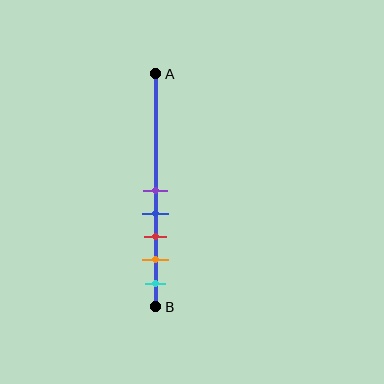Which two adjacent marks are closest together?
The purple and blue marks are the closest adjacent pair.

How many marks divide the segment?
There are 5 marks dividing the segment.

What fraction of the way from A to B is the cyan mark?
The cyan mark is approximately 90% (0.9) of the way from A to B.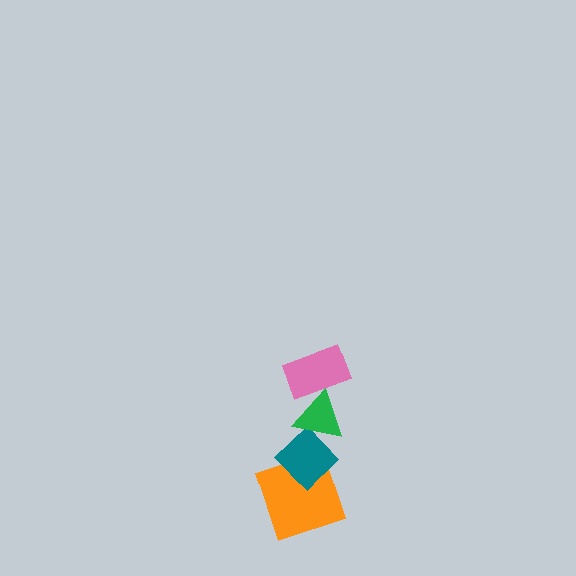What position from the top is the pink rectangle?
The pink rectangle is 1st from the top.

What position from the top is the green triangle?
The green triangle is 2nd from the top.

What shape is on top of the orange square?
The teal diamond is on top of the orange square.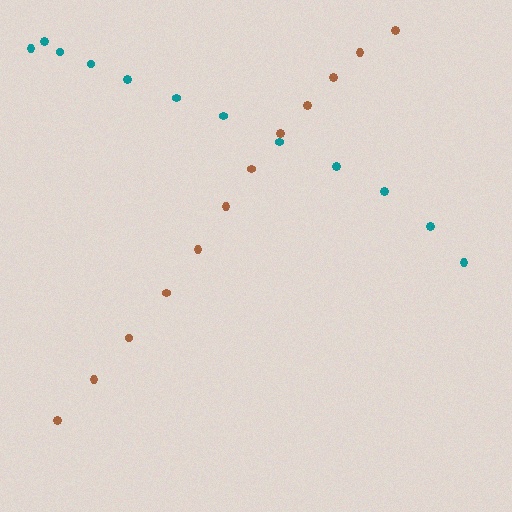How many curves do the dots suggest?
There are 2 distinct paths.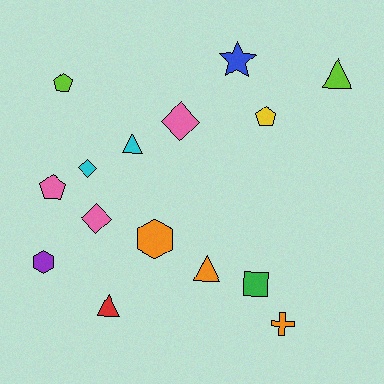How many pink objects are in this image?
There are 3 pink objects.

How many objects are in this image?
There are 15 objects.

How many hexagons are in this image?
There are 2 hexagons.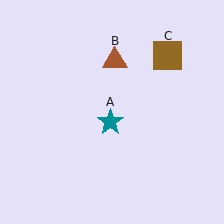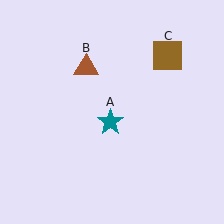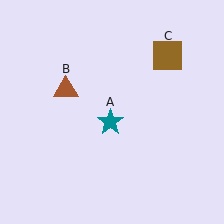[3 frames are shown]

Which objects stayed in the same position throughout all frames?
Teal star (object A) and brown square (object C) remained stationary.